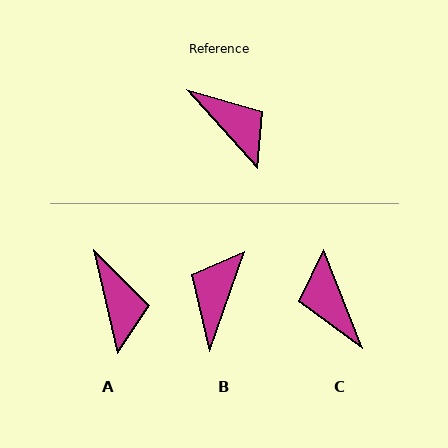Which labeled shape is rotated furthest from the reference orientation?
C, about 160 degrees away.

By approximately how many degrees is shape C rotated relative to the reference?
Approximately 160 degrees counter-clockwise.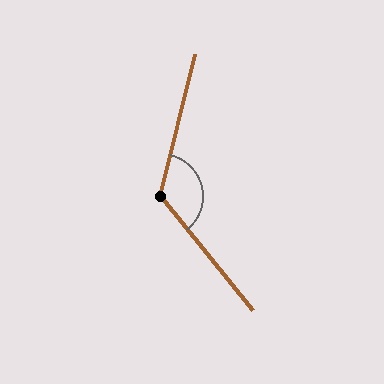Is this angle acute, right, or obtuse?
It is obtuse.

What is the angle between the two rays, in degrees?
Approximately 127 degrees.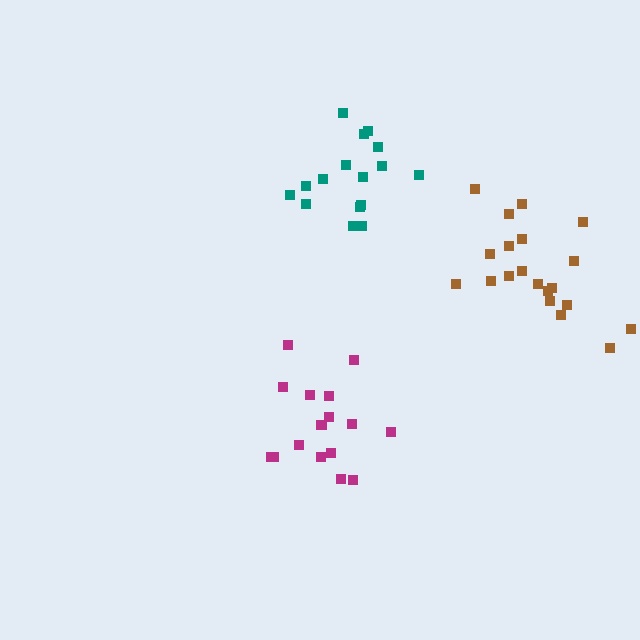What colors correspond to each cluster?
The clusters are colored: magenta, teal, brown.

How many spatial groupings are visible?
There are 3 spatial groupings.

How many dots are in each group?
Group 1: 16 dots, Group 2: 16 dots, Group 3: 20 dots (52 total).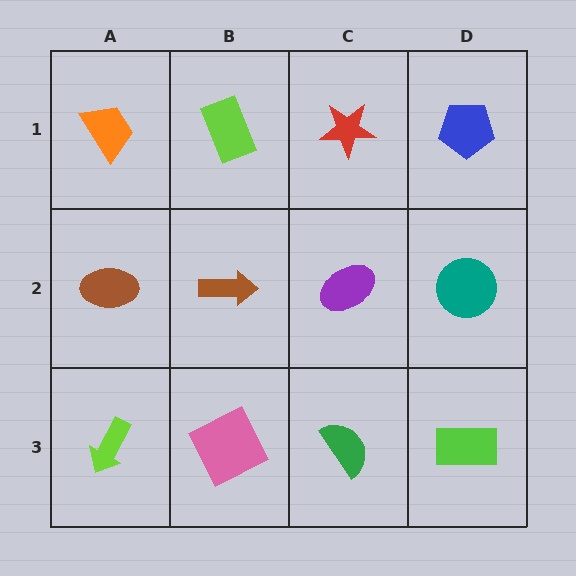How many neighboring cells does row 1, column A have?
2.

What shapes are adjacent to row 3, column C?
A purple ellipse (row 2, column C), a pink square (row 3, column B), a lime rectangle (row 3, column D).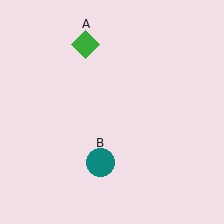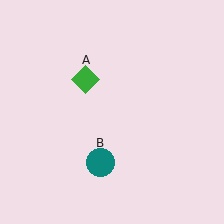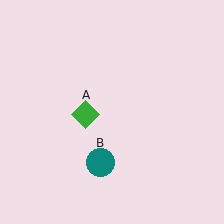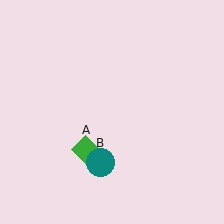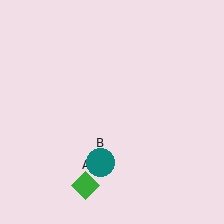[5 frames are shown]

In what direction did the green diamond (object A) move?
The green diamond (object A) moved down.